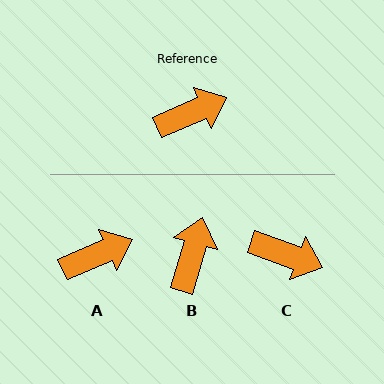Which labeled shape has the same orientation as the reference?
A.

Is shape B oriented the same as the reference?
No, it is off by about 51 degrees.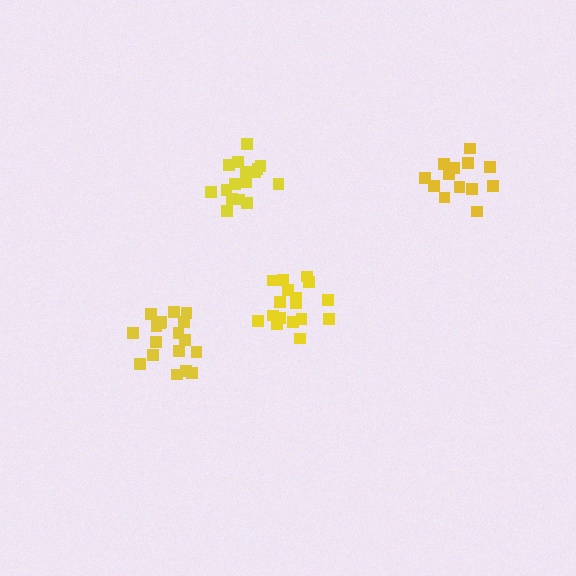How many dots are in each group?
Group 1: 17 dots, Group 2: 16 dots, Group 3: 18 dots, Group 4: 13 dots (64 total).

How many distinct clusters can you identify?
There are 4 distinct clusters.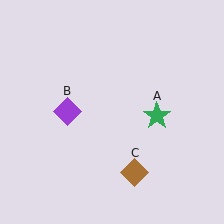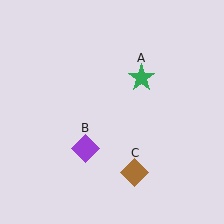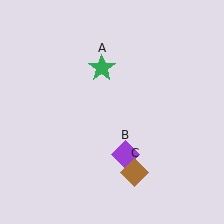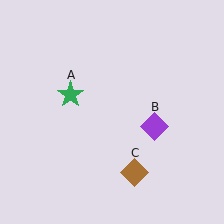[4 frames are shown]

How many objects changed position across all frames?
2 objects changed position: green star (object A), purple diamond (object B).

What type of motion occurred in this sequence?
The green star (object A), purple diamond (object B) rotated counterclockwise around the center of the scene.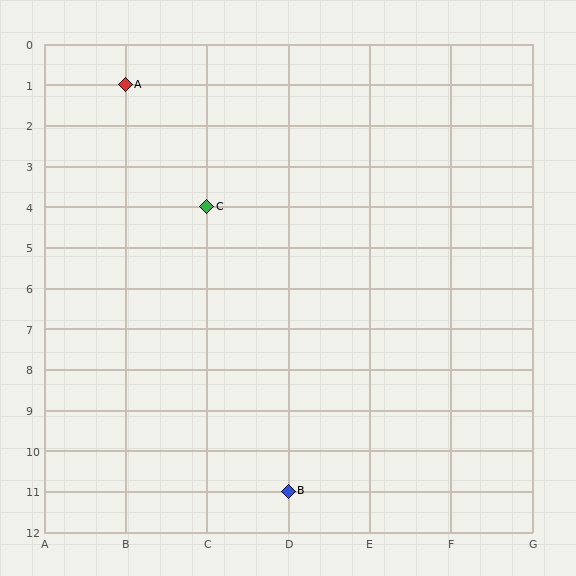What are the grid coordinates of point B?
Point B is at grid coordinates (D, 11).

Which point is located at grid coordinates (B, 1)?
Point A is at (B, 1).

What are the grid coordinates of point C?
Point C is at grid coordinates (C, 4).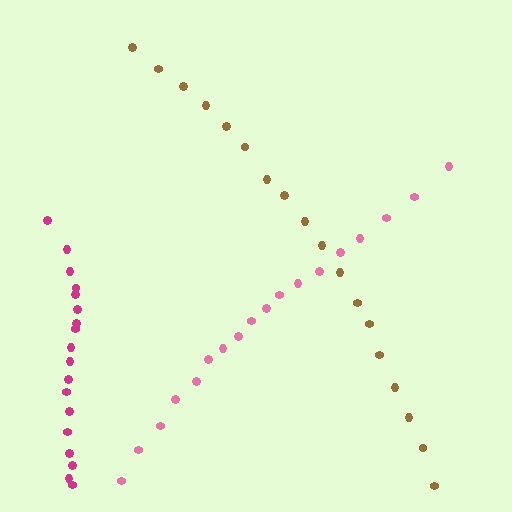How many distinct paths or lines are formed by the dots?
There are 3 distinct paths.